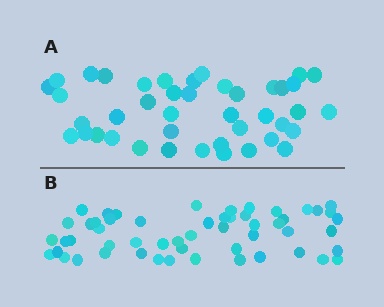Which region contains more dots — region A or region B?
Region B (the bottom region) has more dots.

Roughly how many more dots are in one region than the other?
Region B has roughly 12 or so more dots than region A.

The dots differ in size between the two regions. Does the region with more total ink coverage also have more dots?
No. Region A has more total ink coverage because its dots are larger, but region B actually contains more individual dots. Total area can be misleading — the number of items is what matters here.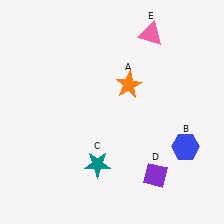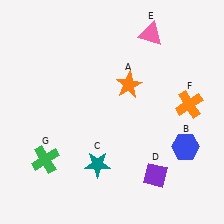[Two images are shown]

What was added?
An orange cross (F), a green cross (G) were added in Image 2.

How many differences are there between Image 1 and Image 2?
There are 2 differences between the two images.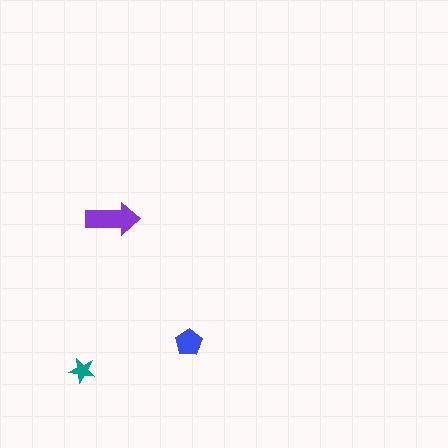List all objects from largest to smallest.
The purple arrow, the blue pentagon, the teal star.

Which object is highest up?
The purple arrow is topmost.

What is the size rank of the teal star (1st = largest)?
3rd.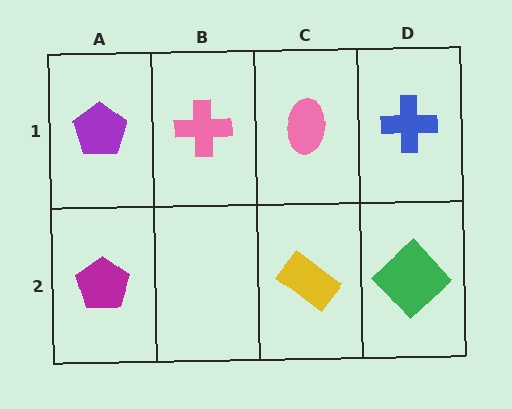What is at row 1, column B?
A pink cross.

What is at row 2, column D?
A green diamond.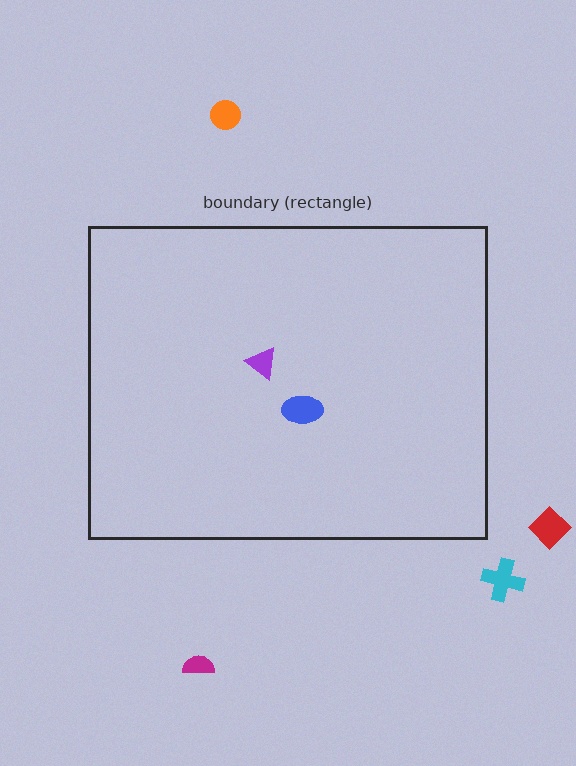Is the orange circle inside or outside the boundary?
Outside.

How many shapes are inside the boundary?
2 inside, 4 outside.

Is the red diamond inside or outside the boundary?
Outside.